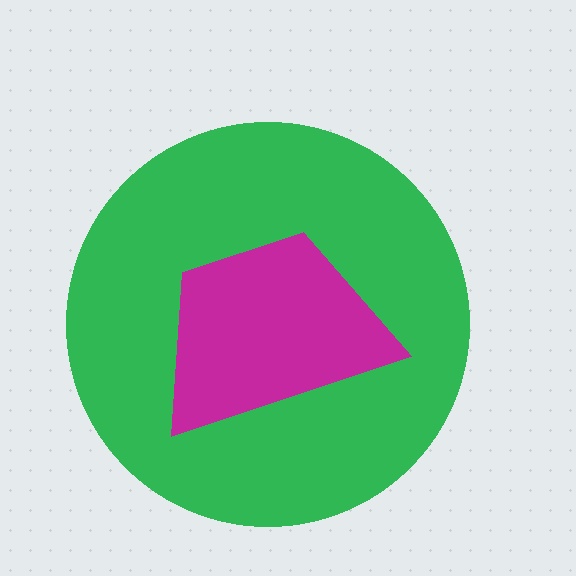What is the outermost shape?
The green circle.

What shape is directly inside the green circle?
The magenta trapezoid.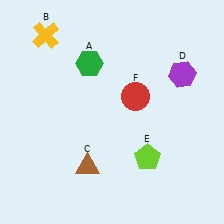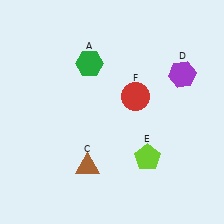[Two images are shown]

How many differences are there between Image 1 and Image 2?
There is 1 difference between the two images.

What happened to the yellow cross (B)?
The yellow cross (B) was removed in Image 2. It was in the top-left area of Image 1.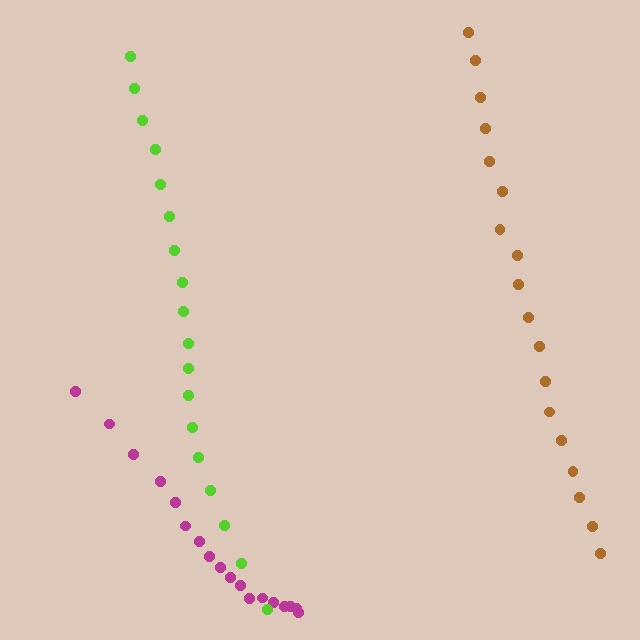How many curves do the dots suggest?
There are 3 distinct paths.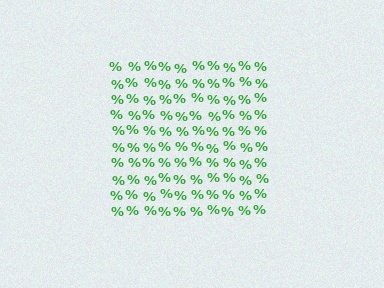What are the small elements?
The small elements are percent signs.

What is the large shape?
The large shape is a square.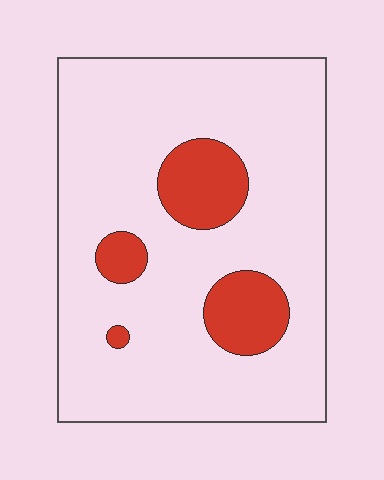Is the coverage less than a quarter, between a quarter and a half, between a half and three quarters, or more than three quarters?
Less than a quarter.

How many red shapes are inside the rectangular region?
4.